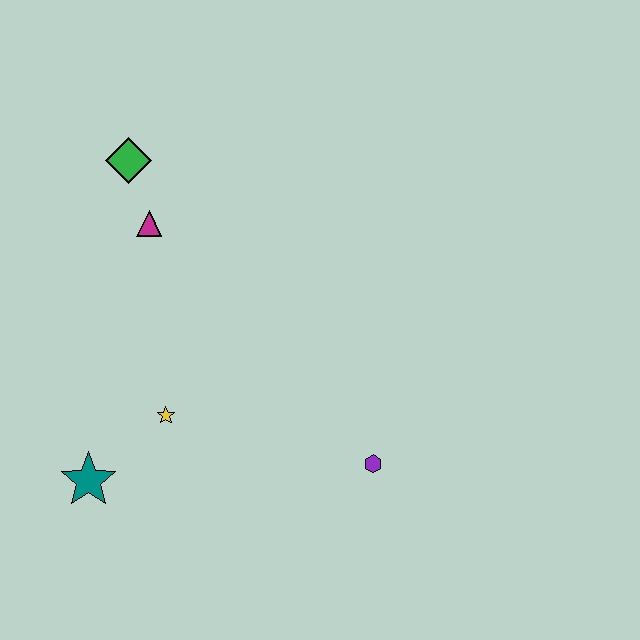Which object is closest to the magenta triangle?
The green diamond is closest to the magenta triangle.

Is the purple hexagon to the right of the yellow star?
Yes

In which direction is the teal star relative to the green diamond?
The teal star is below the green diamond.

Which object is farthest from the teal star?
The green diamond is farthest from the teal star.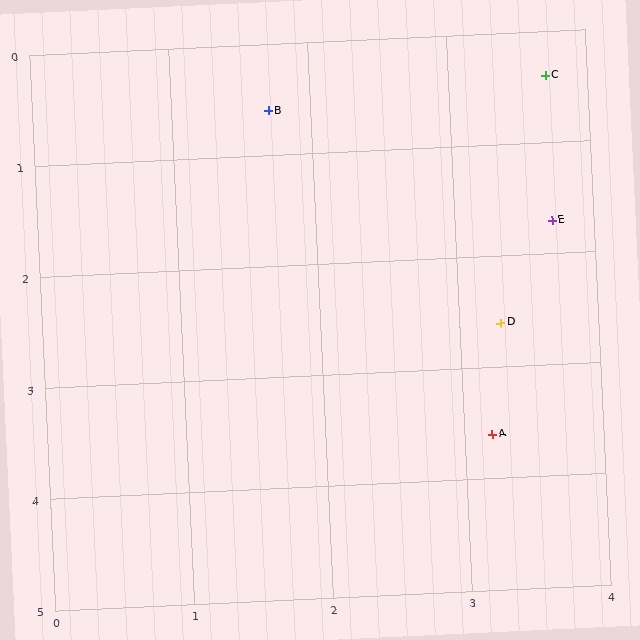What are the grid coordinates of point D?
Point D is at approximately (3.3, 2.6).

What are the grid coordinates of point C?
Point C is at approximately (3.7, 0.4).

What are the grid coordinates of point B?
Point B is at approximately (1.7, 0.6).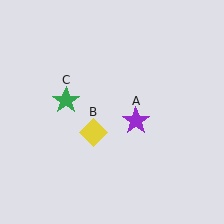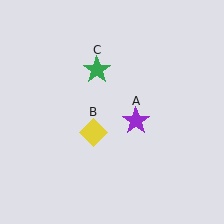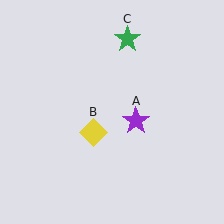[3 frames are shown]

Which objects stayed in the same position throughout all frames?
Purple star (object A) and yellow diamond (object B) remained stationary.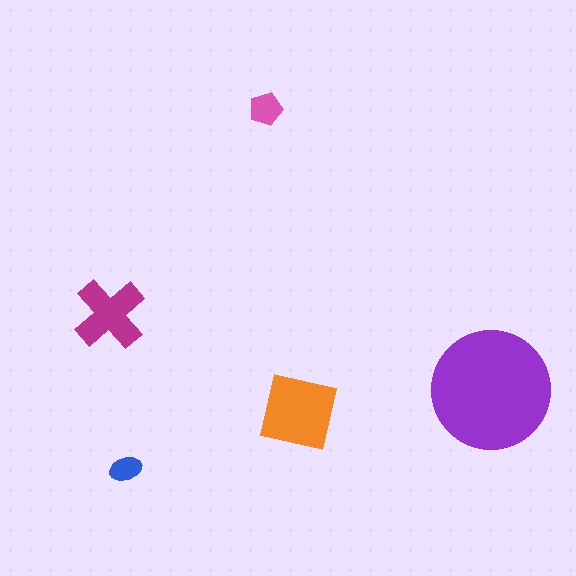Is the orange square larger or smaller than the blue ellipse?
Larger.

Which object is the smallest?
The blue ellipse.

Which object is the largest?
The purple circle.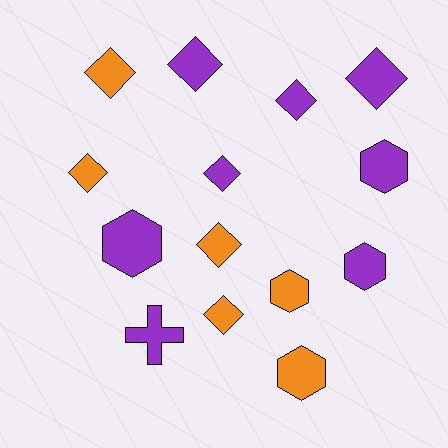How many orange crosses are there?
There are no orange crosses.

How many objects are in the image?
There are 14 objects.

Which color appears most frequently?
Purple, with 8 objects.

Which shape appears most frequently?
Diamond, with 8 objects.